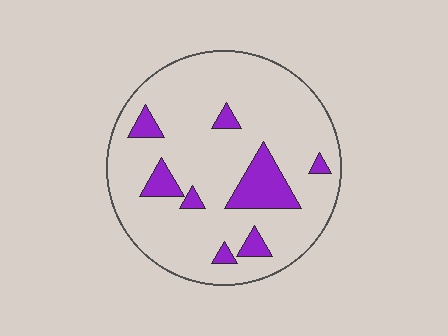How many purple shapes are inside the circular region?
8.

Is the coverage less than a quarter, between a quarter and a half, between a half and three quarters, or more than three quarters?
Less than a quarter.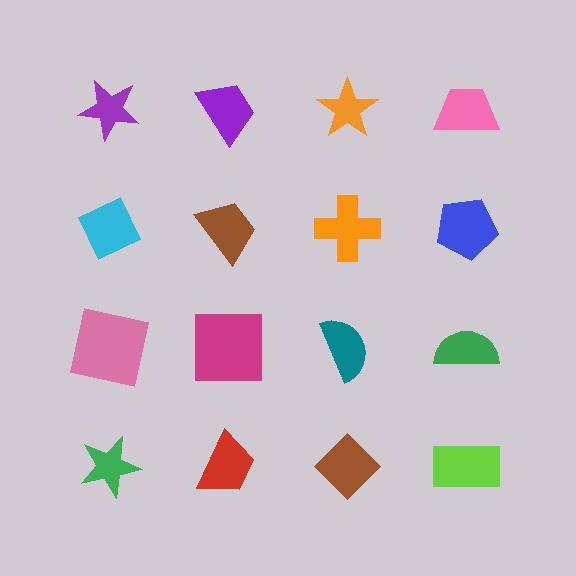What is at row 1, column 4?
A pink trapezoid.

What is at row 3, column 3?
A teal semicircle.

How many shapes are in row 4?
4 shapes.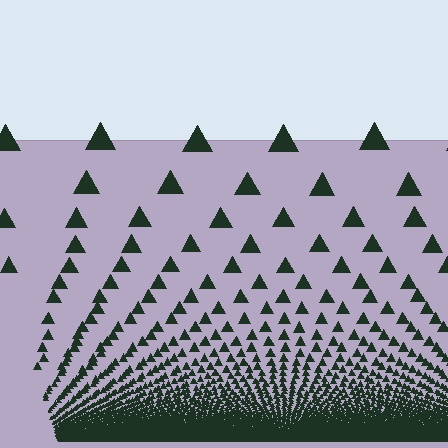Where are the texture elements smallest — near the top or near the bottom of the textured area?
Near the bottom.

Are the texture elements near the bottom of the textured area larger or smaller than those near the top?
Smaller. The gradient is inverted — elements near the bottom are smaller and denser.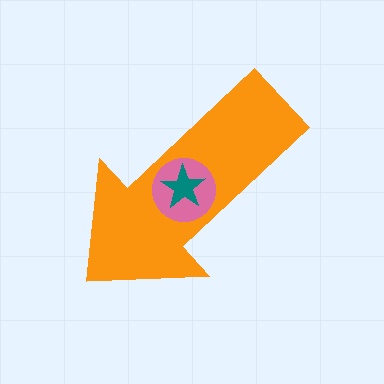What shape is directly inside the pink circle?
The teal star.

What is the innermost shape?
The teal star.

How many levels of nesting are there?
3.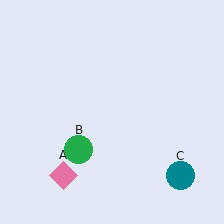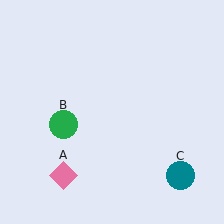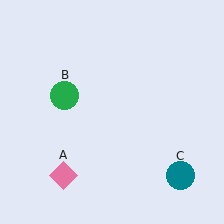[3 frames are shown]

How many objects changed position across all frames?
1 object changed position: green circle (object B).